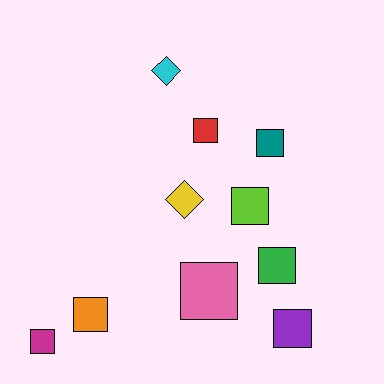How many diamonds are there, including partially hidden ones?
There are 2 diamonds.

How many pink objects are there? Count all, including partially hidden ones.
There is 1 pink object.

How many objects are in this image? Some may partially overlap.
There are 10 objects.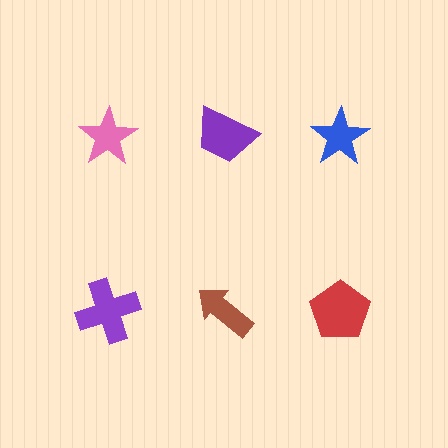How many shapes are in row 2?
3 shapes.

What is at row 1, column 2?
A purple trapezoid.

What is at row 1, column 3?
A blue star.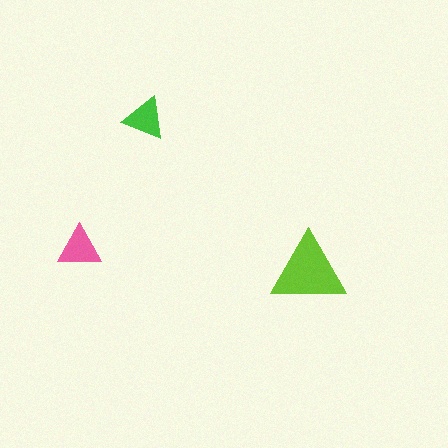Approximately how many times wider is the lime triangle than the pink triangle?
About 1.5 times wider.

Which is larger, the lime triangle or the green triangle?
The lime one.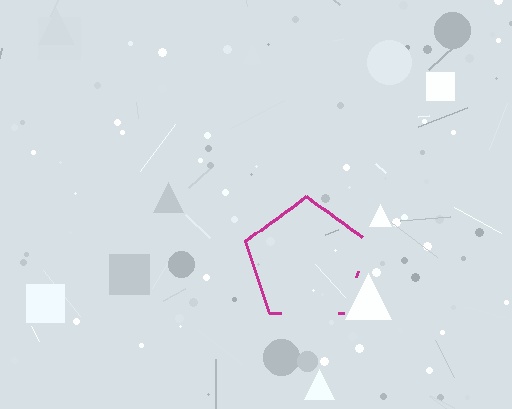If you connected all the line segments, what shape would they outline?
They would outline a pentagon.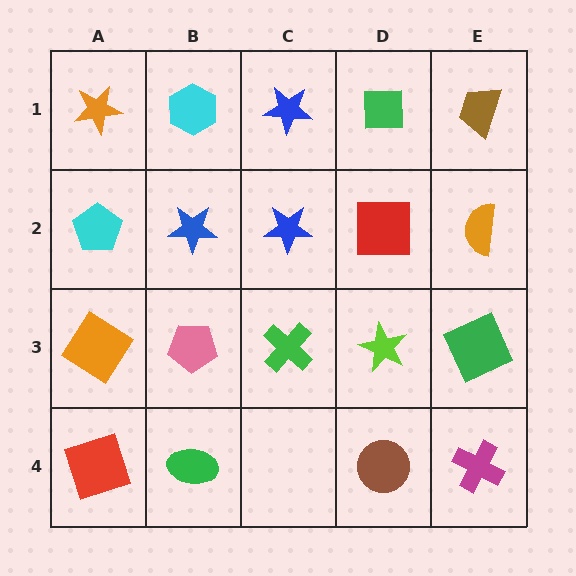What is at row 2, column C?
A blue star.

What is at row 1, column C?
A blue star.